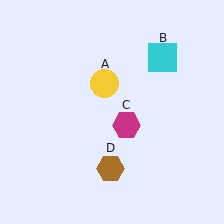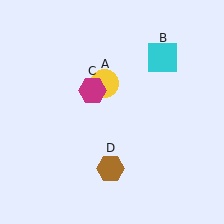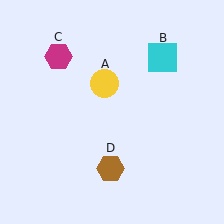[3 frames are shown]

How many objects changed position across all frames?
1 object changed position: magenta hexagon (object C).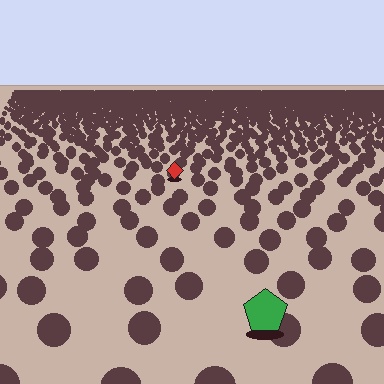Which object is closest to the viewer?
The green pentagon is closest. The texture marks near it are larger and more spread out.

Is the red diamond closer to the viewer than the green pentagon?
No. The green pentagon is closer — you can tell from the texture gradient: the ground texture is coarser near it.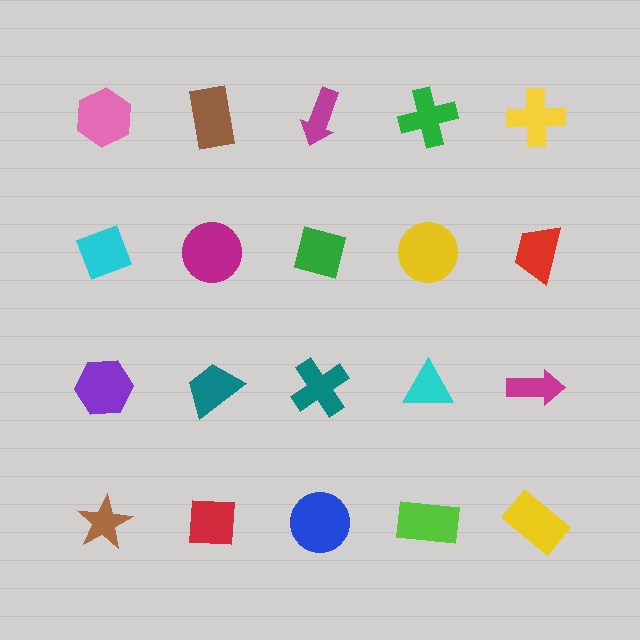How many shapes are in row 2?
5 shapes.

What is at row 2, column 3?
A green square.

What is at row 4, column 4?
A lime rectangle.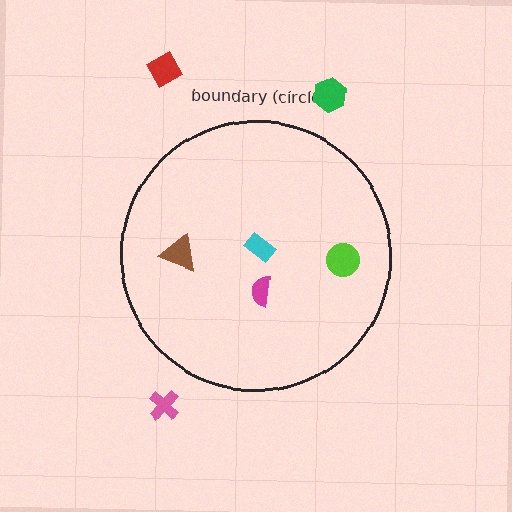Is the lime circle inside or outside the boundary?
Inside.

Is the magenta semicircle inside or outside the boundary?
Inside.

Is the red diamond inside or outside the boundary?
Outside.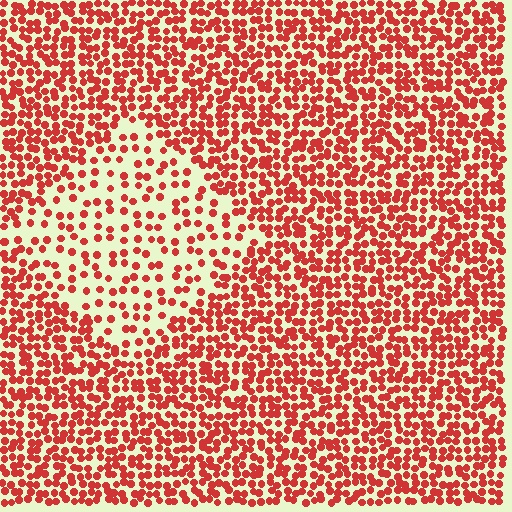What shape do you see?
I see a diamond.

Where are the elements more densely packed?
The elements are more densely packed outside the diamond boundary.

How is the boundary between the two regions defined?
The boundary is defined by a change in element density (approximately 2.3x ratio). All elements are the same color, size, and shape.